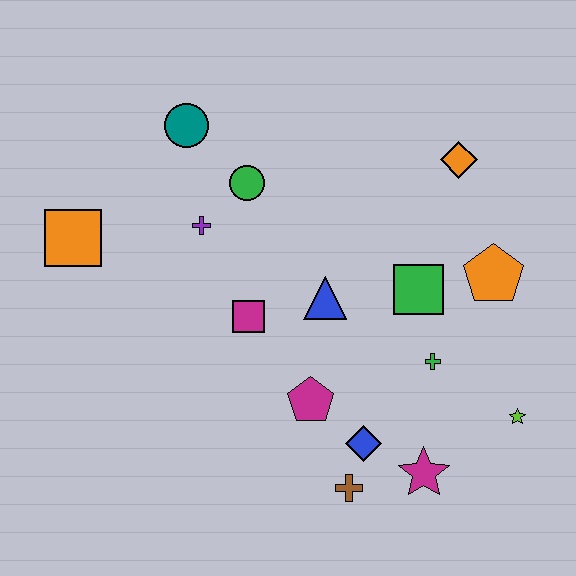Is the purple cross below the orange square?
No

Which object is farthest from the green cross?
The orange square is farthest from the green cross.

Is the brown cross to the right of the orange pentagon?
No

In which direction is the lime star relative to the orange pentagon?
The lime star is below the orange pentagon.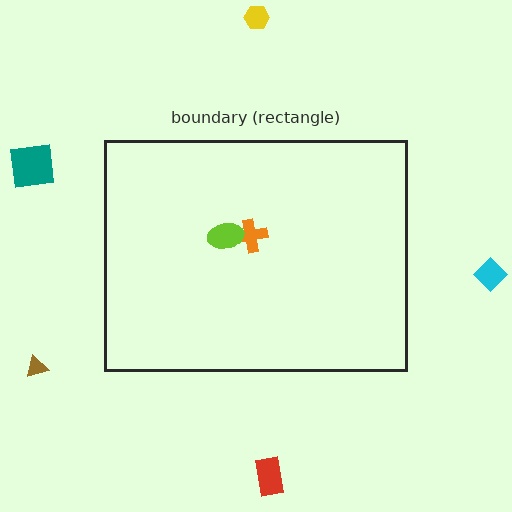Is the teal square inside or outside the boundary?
Outside.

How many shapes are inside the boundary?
2 inside, 5 outside.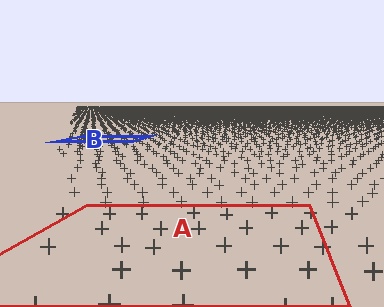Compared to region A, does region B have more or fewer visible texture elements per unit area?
Region B has more texture elements per unit area — they are packed more densely because it is farther away.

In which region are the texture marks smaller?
The texture marks are smaller in region B, because it is farther away.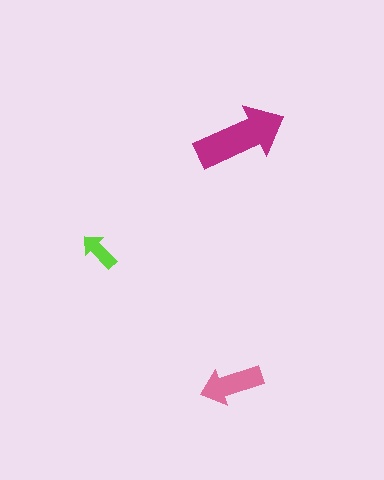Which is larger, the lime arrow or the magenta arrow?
The magenta one.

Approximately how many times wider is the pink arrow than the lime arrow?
About 1.5 times wider.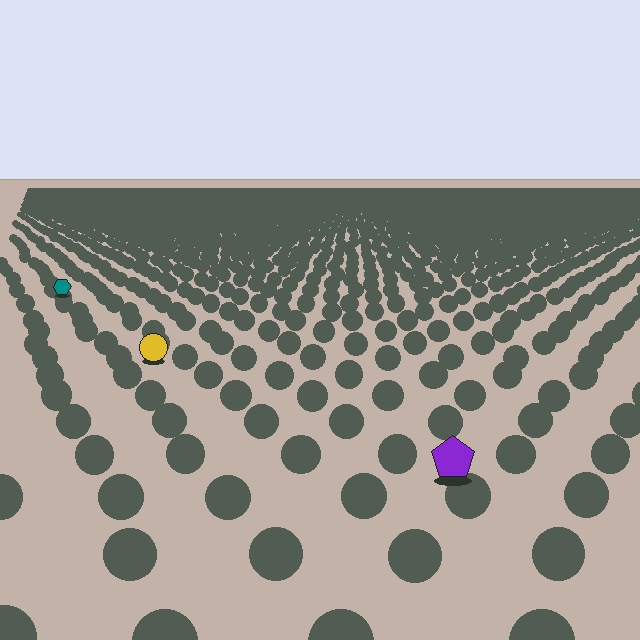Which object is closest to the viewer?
The purple pentagon is closest. The texture marks near it are larger and more spread out.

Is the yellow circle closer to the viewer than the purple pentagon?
No. The purple pentagon is closer — you can tell from the texture gradient: the ground texture is coarser near it.